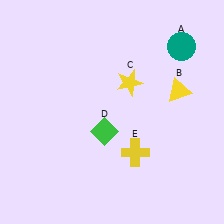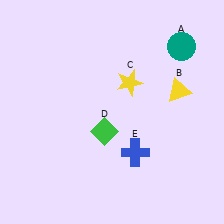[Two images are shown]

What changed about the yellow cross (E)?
In Image 1, E is yellow. In Image 2, it changed to blue.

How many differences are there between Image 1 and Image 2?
There is 1 difference between the two images.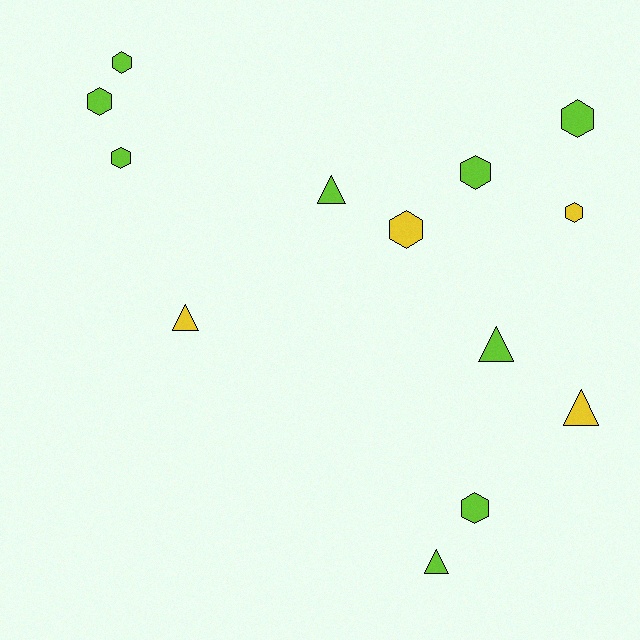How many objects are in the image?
There are 13 objects.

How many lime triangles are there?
There are 3 lime triangles.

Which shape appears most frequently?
Hexagon, with 8 objects.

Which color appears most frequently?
Lime, with 9 objects.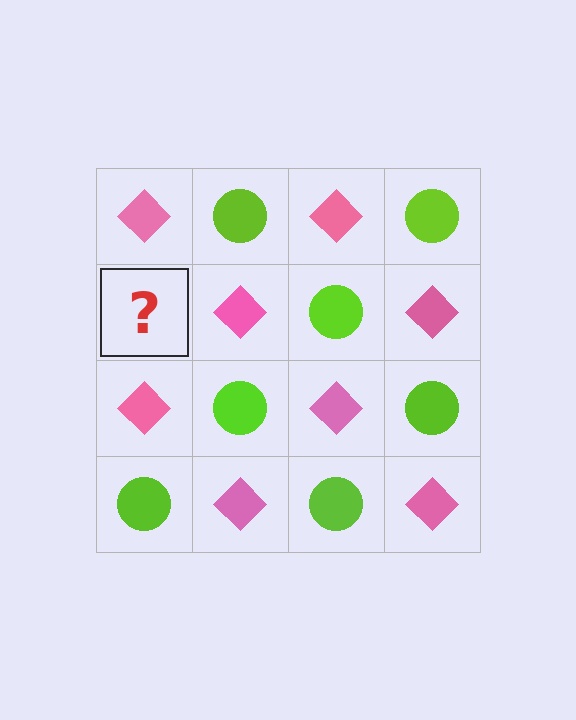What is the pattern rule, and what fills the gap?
The rule is that it alternates pink diamond and lime circle in a checkerboard pattern. The gap should be filled with a lime circle.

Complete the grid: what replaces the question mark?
The question mark should be replaced with a lime circle.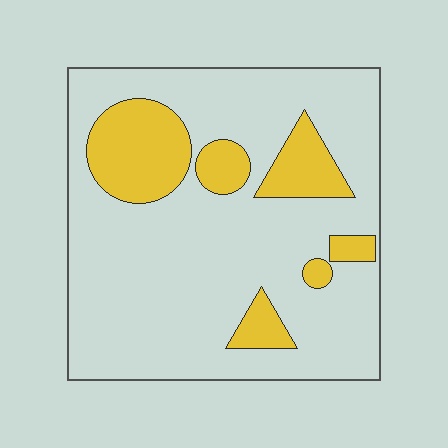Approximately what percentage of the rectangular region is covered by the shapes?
Approximately 20%.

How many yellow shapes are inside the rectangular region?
6.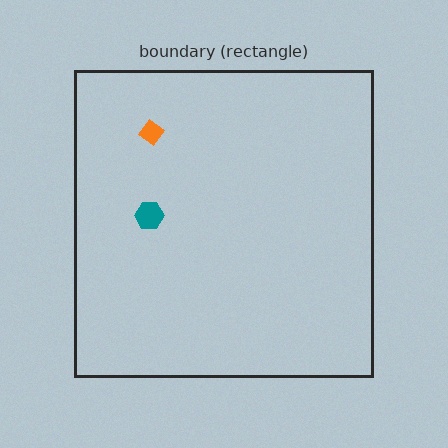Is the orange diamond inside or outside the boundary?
Inside.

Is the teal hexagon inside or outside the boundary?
Inside.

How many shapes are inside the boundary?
2 inside, 0 outside.